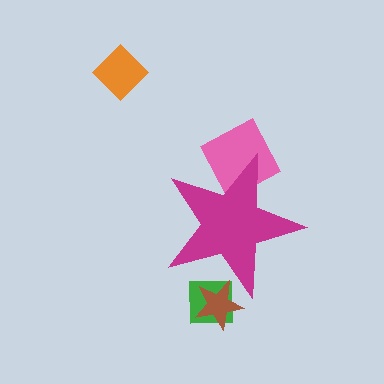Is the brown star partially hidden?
Yes, the brown star is partially hidden behind the magenta star.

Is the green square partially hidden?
Yes, the green square is partially hidden behind the magenta star.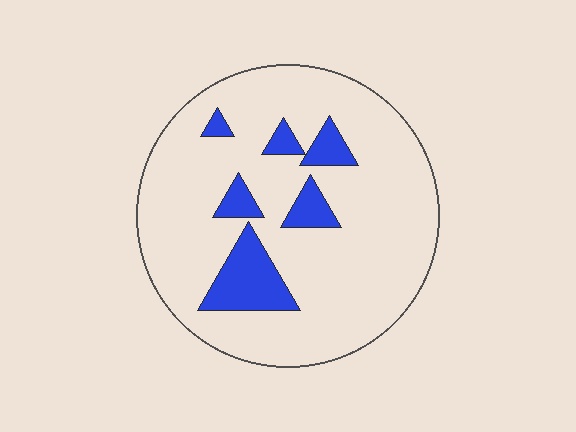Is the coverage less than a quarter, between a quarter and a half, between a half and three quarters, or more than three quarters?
Less than a quarter.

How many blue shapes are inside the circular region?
6.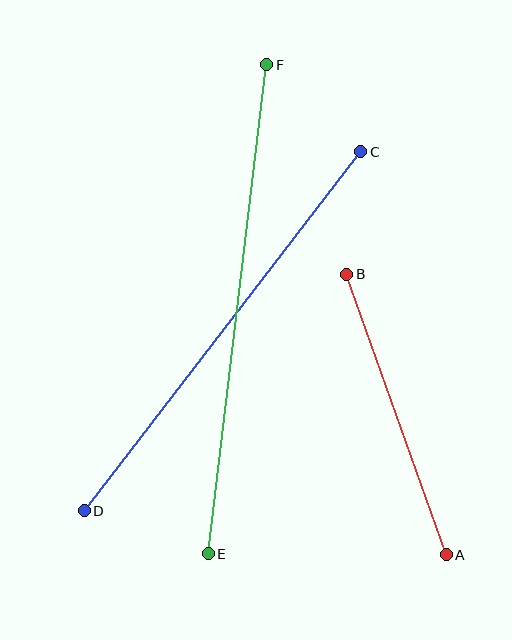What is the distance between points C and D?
The distance is approximately 453 pixels.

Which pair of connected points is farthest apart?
Points E and F are farthest apart.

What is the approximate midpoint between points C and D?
The midpoint is at approximately (223, 331) pixels.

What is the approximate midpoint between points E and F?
The midpoint is at approximately (238, 309) pixels.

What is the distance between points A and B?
The distance is approximately 298 pixels.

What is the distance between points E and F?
The distance is approximately 493 pixels.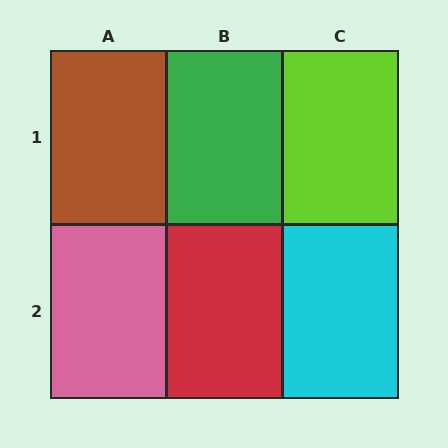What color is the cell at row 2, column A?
Pink.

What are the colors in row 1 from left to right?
Brown, green, lime.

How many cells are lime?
1 cell is lime.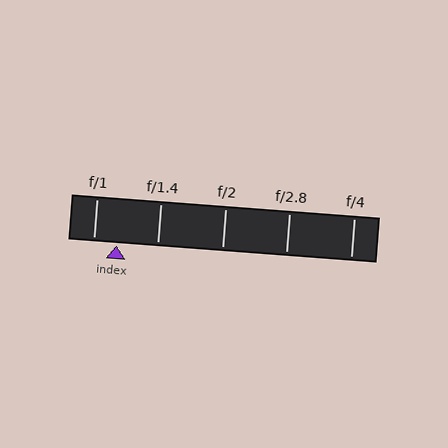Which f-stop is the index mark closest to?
The index mark is closest to f/1.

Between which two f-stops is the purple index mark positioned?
The index mark is between f/1 and f/1.4.